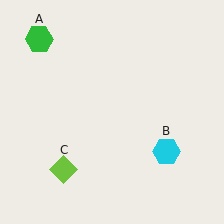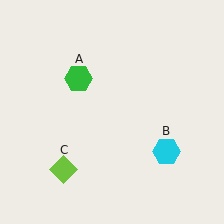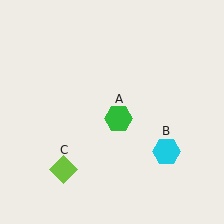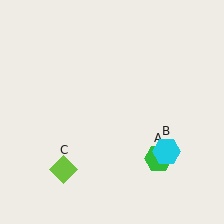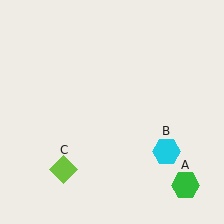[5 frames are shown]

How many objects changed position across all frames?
1 object changed position: green hexagon (object A).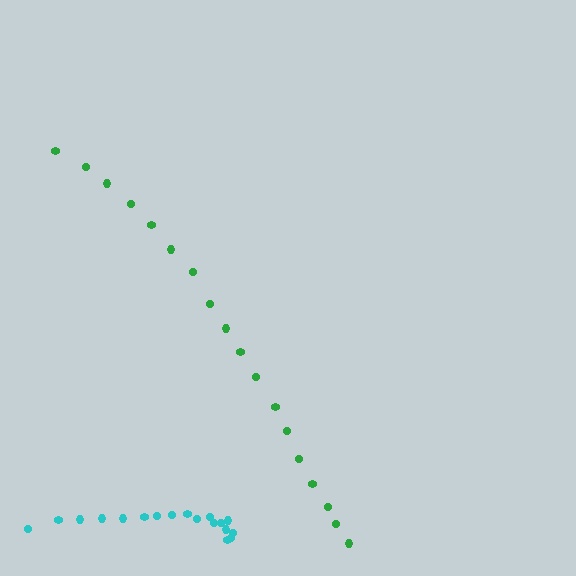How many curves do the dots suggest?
There are 2 distinct paths.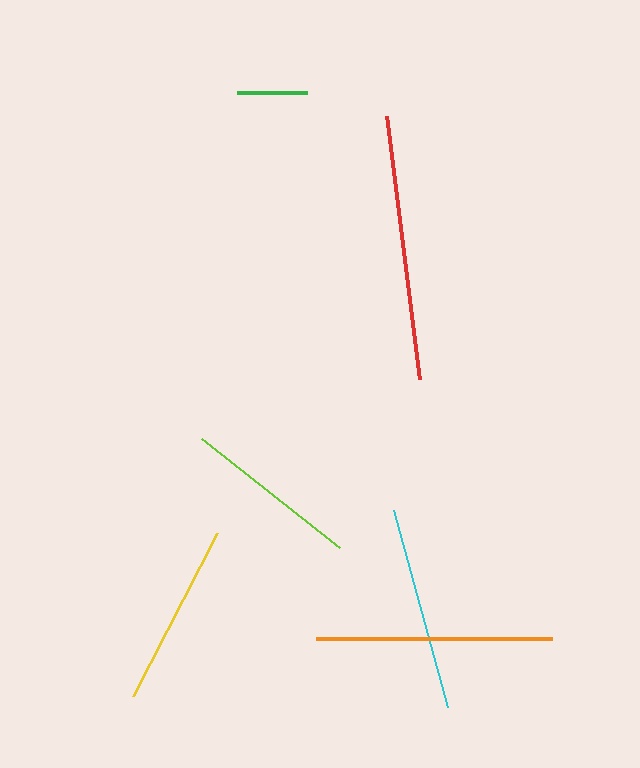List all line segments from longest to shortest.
From longest to shortest: red, orange, cyan, yellow, lime, green.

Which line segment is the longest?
The red line is the longest at approximately 265 pixels.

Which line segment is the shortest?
The green line is the shortest at approximately 70 pixels.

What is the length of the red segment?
The red segment is approximately 265 pixels long.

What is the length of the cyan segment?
The cyan segment is approximately 204 pixels long.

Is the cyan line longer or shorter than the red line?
The red line is longer than the cyan line.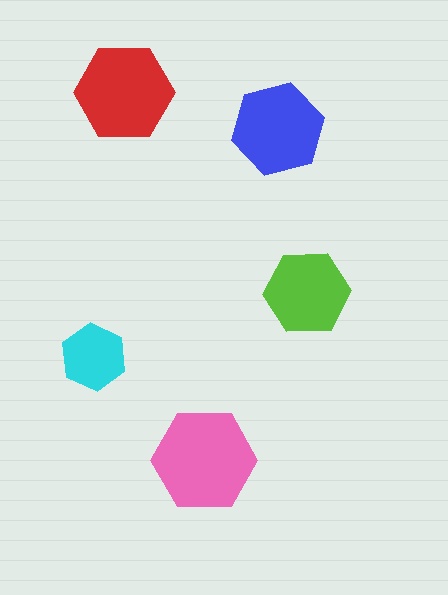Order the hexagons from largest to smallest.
the pink one, the red one, the blue one, the lime one, the cyan one.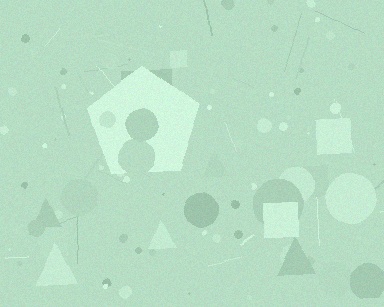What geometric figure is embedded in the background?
A pentagon is embedded in the background.